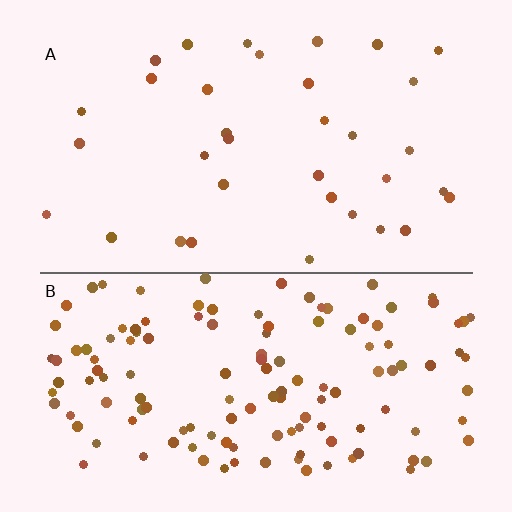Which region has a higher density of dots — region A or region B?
B (the bottom).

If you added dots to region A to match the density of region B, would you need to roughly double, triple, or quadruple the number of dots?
Approximately quadruple.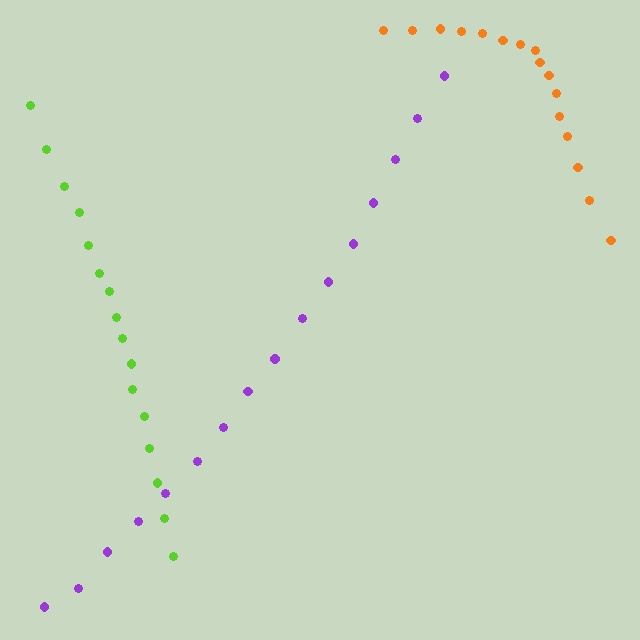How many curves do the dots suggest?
There are 3 distinct paths.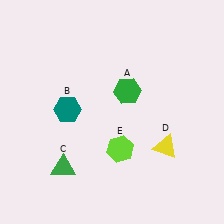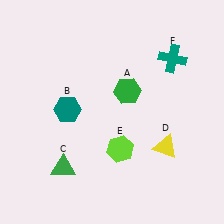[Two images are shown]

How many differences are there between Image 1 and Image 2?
There is 1 difference between the two images.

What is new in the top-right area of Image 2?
A teal cross (F) was added in the top-right area of Image 2.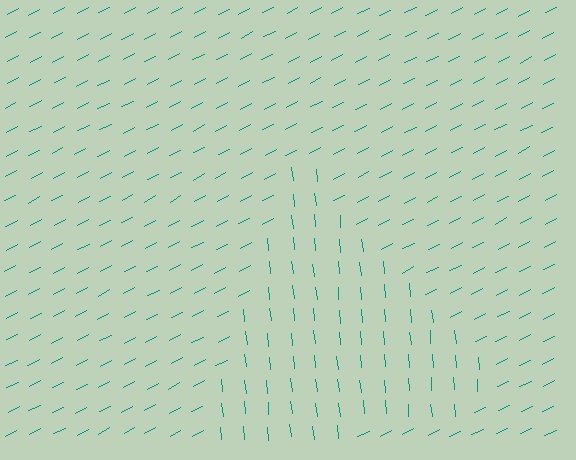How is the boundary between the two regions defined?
The boundary is defined purely by a change in line orientation (approximately 68 degrees difference). All lines are the same color and thickness.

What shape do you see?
I see a triangle.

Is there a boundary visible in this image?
Yes, there is a texture boundary formed by a change in line orientation.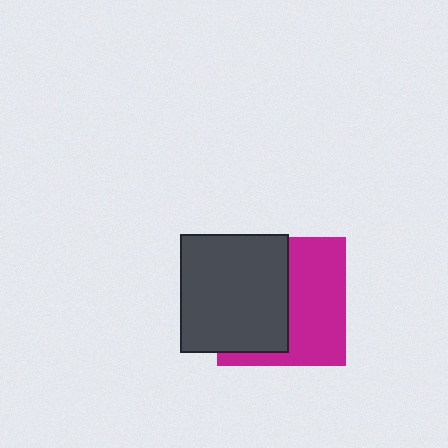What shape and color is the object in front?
The object in front is a dark gray rectangle.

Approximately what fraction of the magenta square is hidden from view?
Roughly 51% of the magenta square is hidden behind the dark gray rectangle.